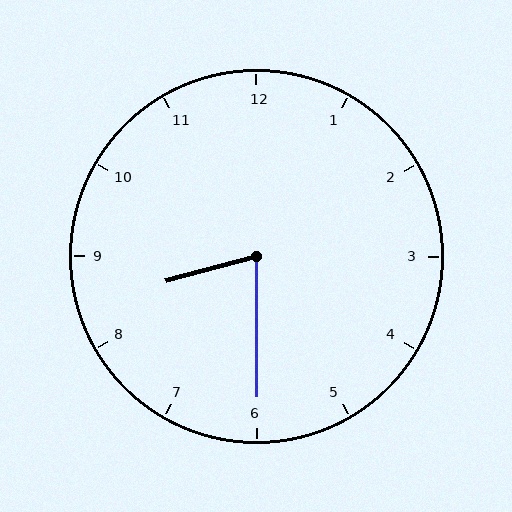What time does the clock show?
8:30.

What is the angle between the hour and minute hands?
Approximately 75 degrees.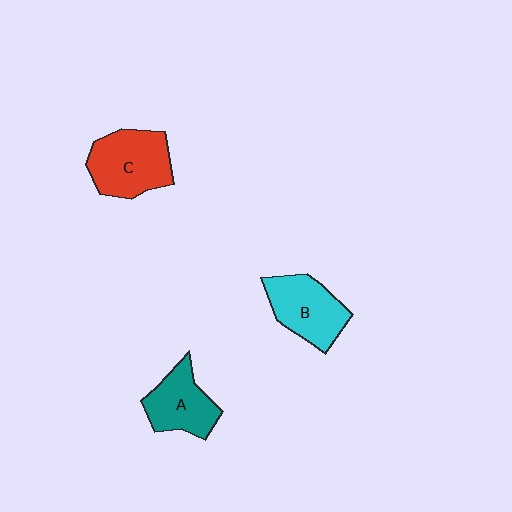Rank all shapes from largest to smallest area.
From largest to smallest: C (red), B (cyan), A (teal).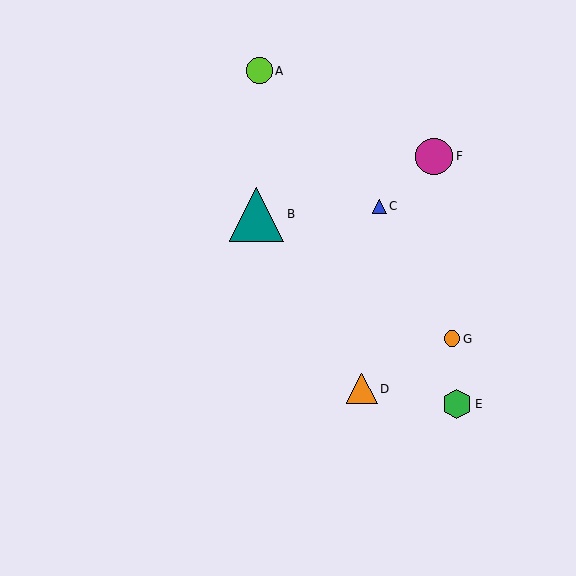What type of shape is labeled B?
Shape B is a teal triangle.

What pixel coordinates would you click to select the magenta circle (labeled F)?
Click at (434, 156) to select the magenta circle F.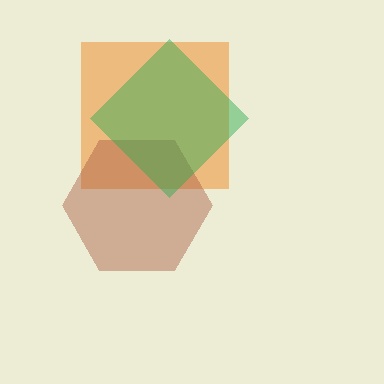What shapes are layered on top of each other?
The layered shapes are: an orange square, a brown hexagon, a green diamond.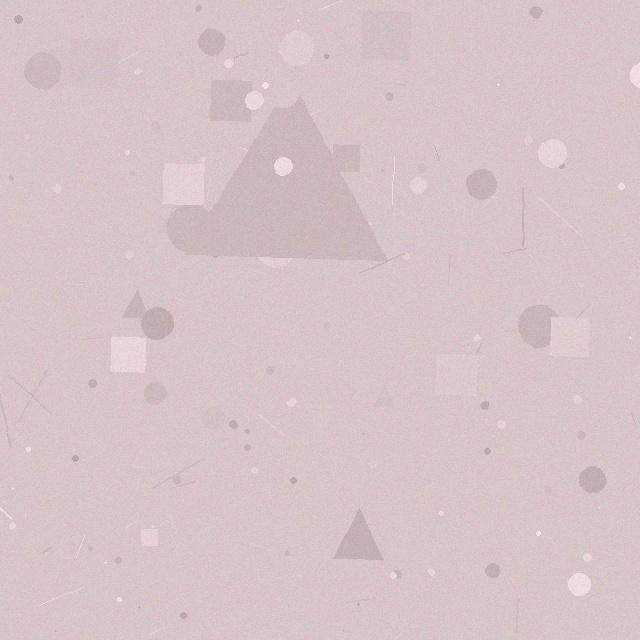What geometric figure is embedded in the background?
A triangle is embedded in the background.